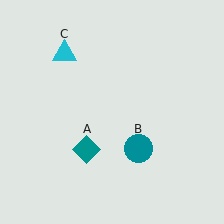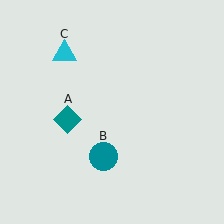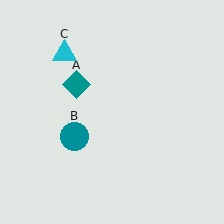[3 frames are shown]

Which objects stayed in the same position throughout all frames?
Cyan triangle (object C) remained stationary.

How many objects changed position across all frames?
2 objects changed position: teal diamond (object A), teal circle (object B).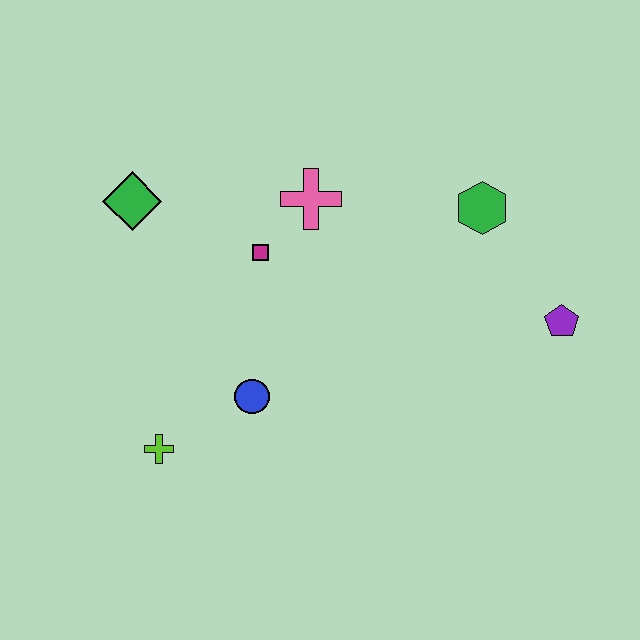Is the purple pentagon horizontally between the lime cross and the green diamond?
No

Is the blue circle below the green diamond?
Yes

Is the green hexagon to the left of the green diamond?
No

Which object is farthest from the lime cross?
The purple pentagon is farthest from the lime cross.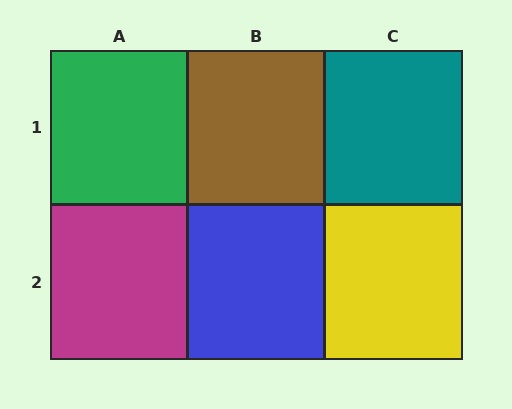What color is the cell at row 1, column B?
Brown.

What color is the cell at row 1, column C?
Teal.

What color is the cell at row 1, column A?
Green.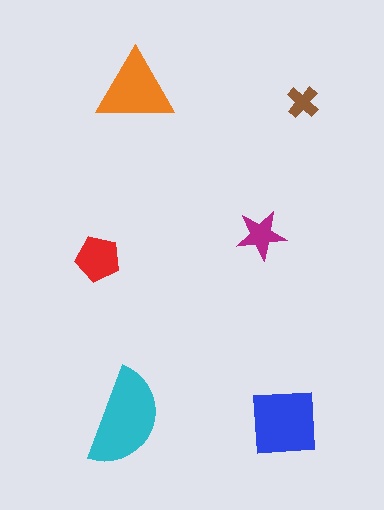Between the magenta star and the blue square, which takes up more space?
The blue square.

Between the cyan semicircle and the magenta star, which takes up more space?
The cyan semicircle.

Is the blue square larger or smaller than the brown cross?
Larger.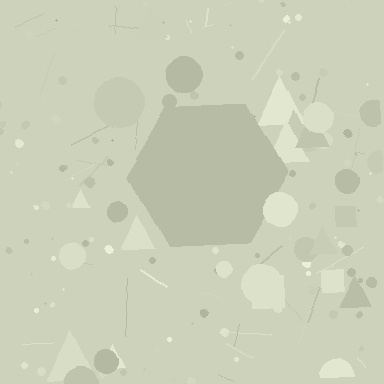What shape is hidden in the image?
A hexagon is hidden in the image.